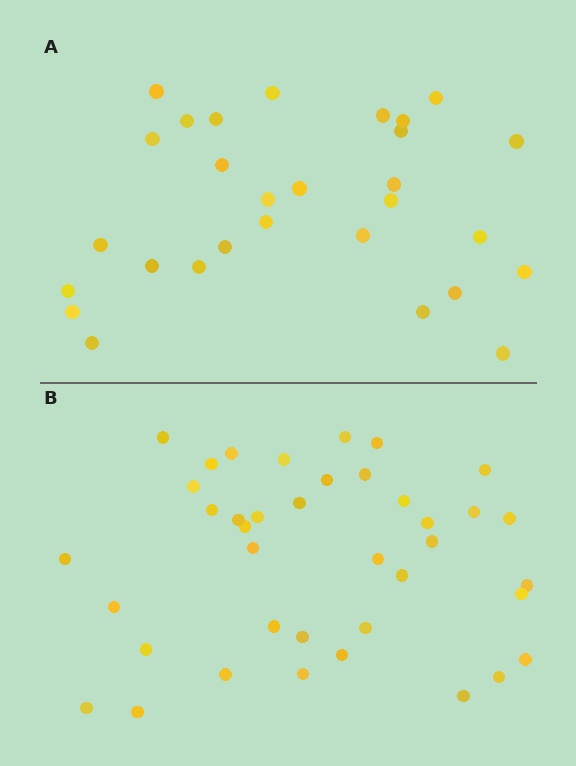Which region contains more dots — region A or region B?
Region B (the bottom region) has more dots.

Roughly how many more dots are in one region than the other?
Region B has roughly 10 or so more dots than region A.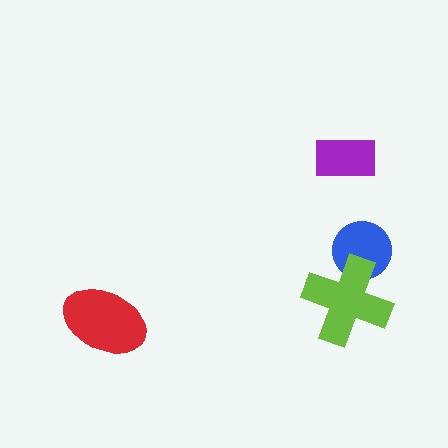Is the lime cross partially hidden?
No, no other shape covers it.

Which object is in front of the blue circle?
The lime cross is in front of the blue circle.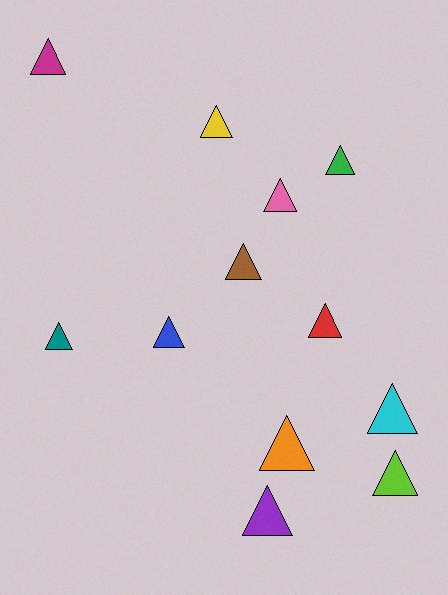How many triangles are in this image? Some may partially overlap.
There are 12 triangles.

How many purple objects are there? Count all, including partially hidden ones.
There is 1 purple object.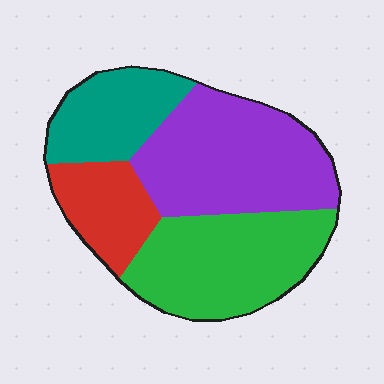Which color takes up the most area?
Purple, at roughly 35%.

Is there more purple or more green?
Purple.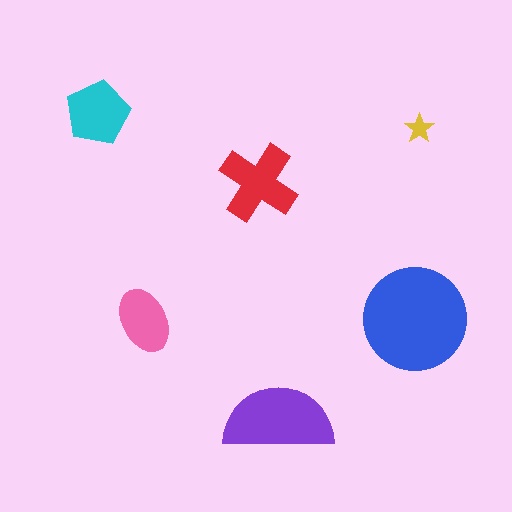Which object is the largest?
The blue circle.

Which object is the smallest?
The yellow star.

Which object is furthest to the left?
The cyan pentagon is leftmost.